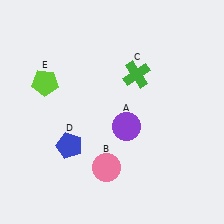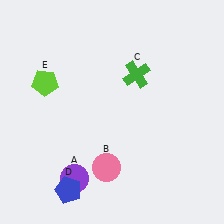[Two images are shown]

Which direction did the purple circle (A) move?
The purple circle (A) moved left.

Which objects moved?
The objects that moved are: the purple circle (A), the blue pentagon (D).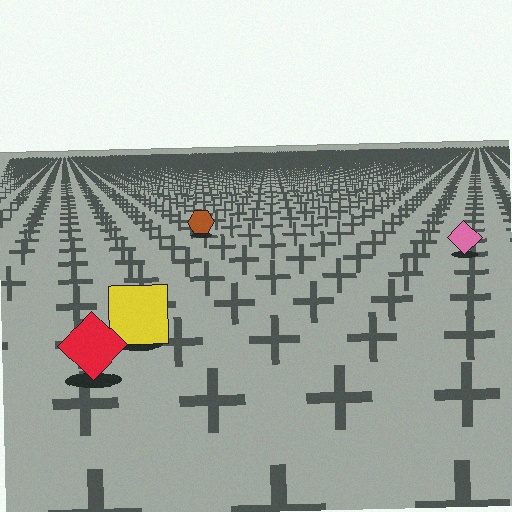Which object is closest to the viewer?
The red diamond is closest. The texture marks near it are larger and more spread out.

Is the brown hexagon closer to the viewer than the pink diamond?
No. The pink diamond is closer — you can tell from the texture gradient: the ground texture is coarser near it.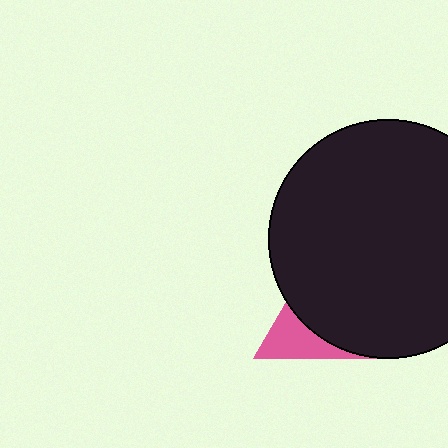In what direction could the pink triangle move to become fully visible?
The pink triangle could move toward the lower-left. That would shift it out from behind the black circle entirely.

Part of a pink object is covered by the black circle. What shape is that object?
It is a triangle.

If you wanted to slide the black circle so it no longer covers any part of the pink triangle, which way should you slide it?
Slide it toward the upper-right — that is the most direct way to separate the two shapes.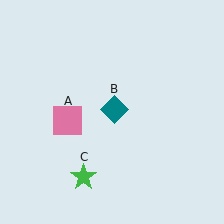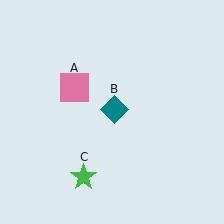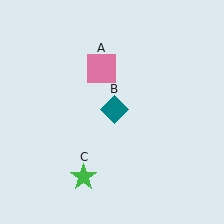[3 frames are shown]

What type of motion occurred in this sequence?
The pink square (object A) rotated clockwise around the center of the scene.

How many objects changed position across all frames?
1 object changed position: pink square (object A).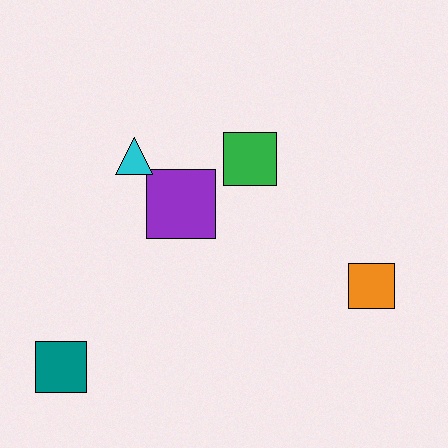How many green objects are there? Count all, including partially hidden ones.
There is 1 green object.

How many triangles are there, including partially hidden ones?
There is 1 triangle.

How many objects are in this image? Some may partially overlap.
There are 5 objects.